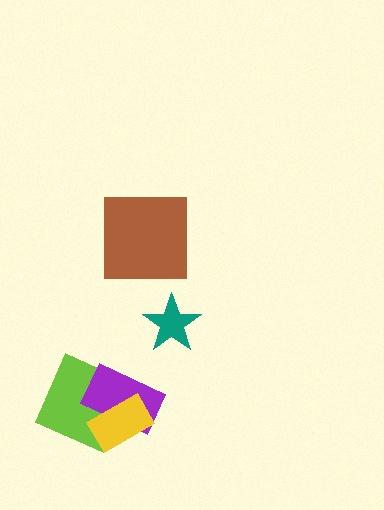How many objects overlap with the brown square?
0 objects overlap with the brown square.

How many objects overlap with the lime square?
2 objects overlap with the lime square.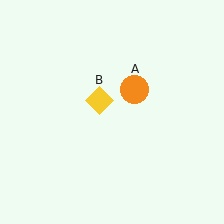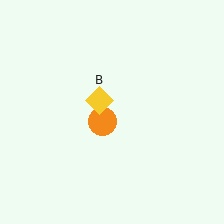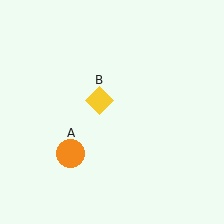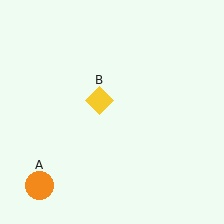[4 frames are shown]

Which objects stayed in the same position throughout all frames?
Yellow diamond (object B) remained stationary.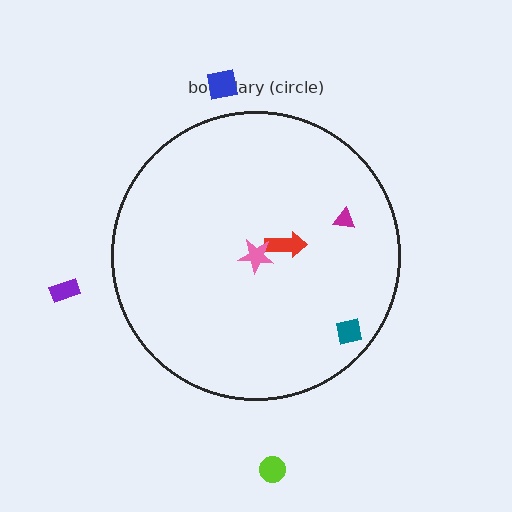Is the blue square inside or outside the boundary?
Outside.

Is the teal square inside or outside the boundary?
Inside.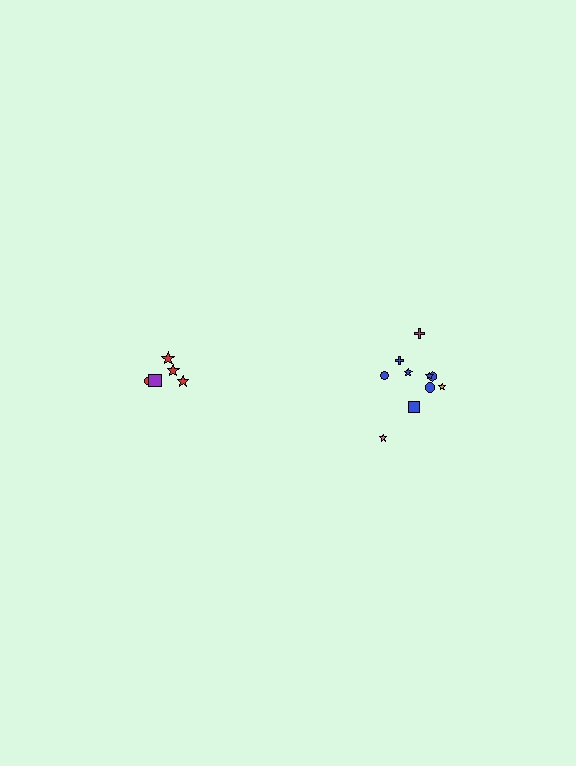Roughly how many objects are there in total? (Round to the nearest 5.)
Roughly 15 objects in total.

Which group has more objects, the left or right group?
The right group.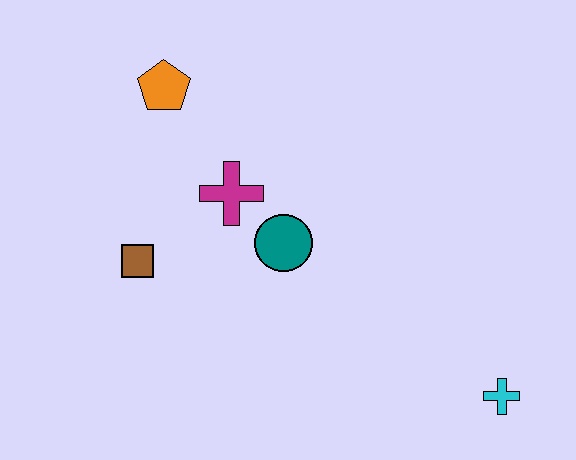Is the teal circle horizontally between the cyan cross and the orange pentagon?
Yes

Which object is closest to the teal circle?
The magenta cross is closest to the teal circle.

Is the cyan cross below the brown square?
Yes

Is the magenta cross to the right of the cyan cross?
No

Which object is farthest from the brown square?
The cyan cross is farthest from the brown square.